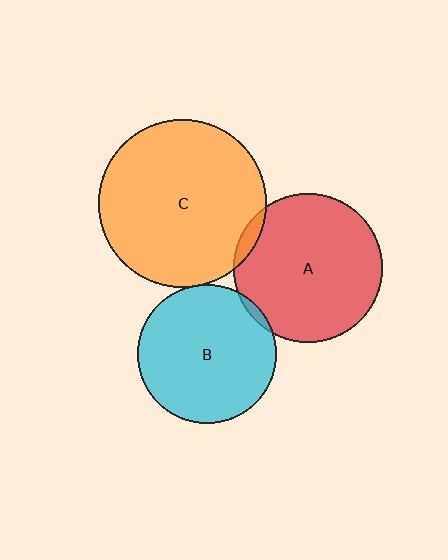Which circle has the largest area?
Circle C (orange).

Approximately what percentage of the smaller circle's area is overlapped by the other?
Approximately 5%.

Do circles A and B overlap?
Yes.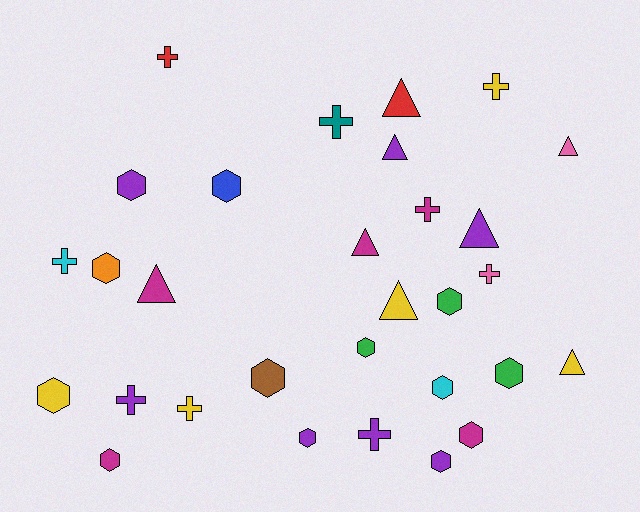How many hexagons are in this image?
There are 13 hexagons.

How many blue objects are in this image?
There is 1 blue object.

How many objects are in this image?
There are 30 objects.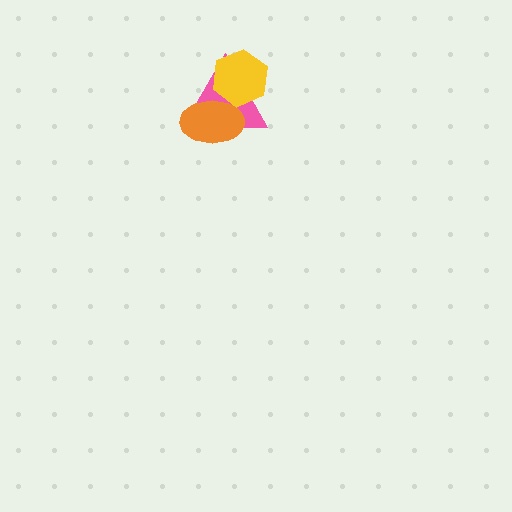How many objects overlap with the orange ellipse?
2 objects overlap with the orange ellipse.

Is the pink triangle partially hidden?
Yes, it is partially covered by another shape.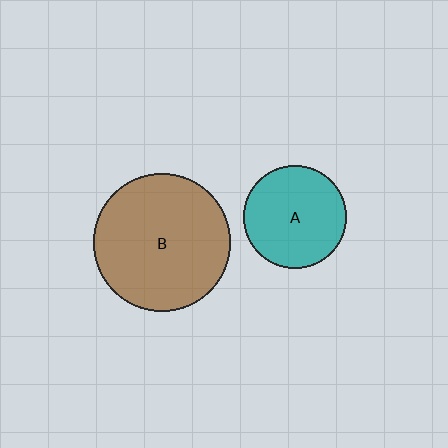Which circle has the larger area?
Circle B (brown).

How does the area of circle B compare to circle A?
Approximately 1.8 times.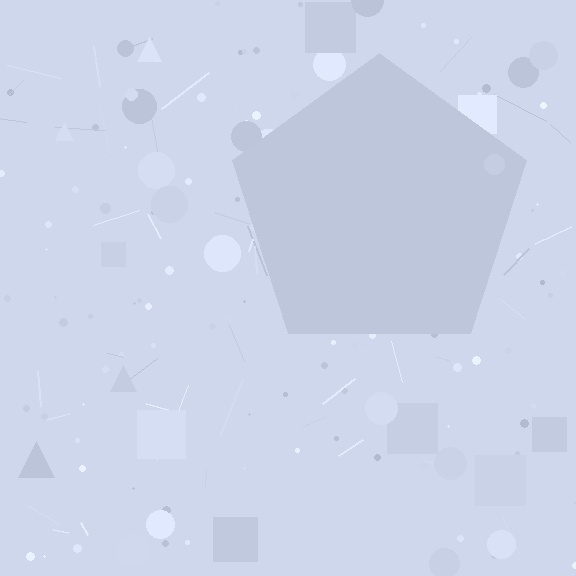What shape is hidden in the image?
A pentagon is hidden in the image.